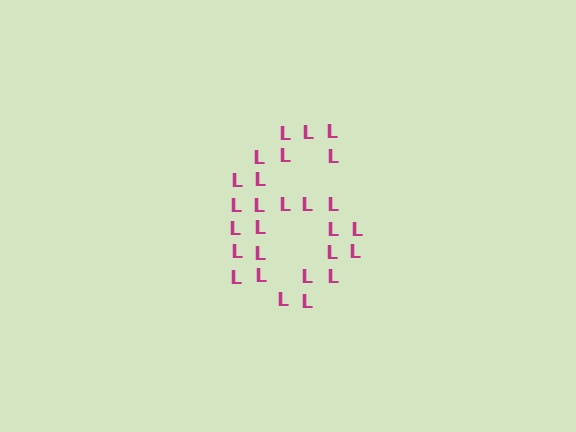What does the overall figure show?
The overall figure shows the digit 6.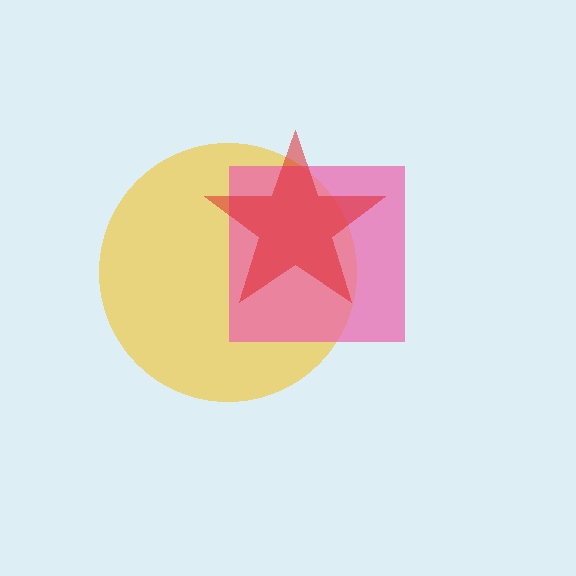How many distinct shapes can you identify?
There are 3 distinct shapes: a yellow circle, a pink square, a red star.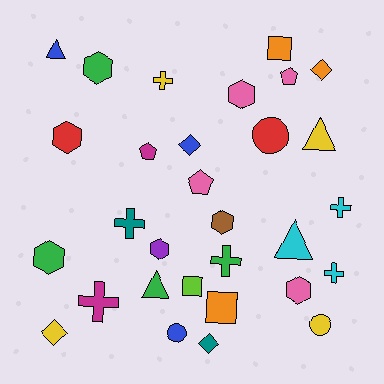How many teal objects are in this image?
There are 2 teal objects.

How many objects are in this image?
There are 30 objects.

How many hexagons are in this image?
There are 7 hexagons.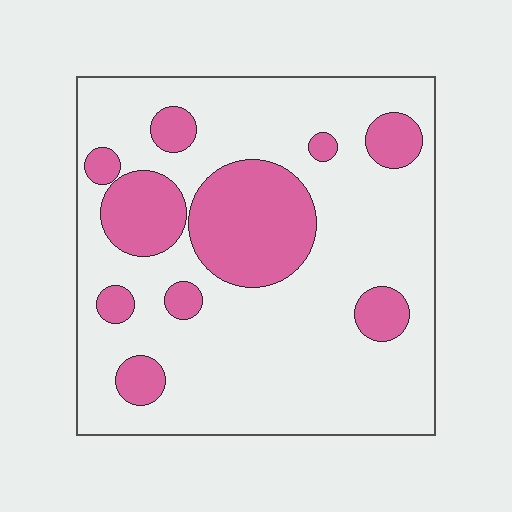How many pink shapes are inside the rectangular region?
10.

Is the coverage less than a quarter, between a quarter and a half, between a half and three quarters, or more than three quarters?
Less than a quarter.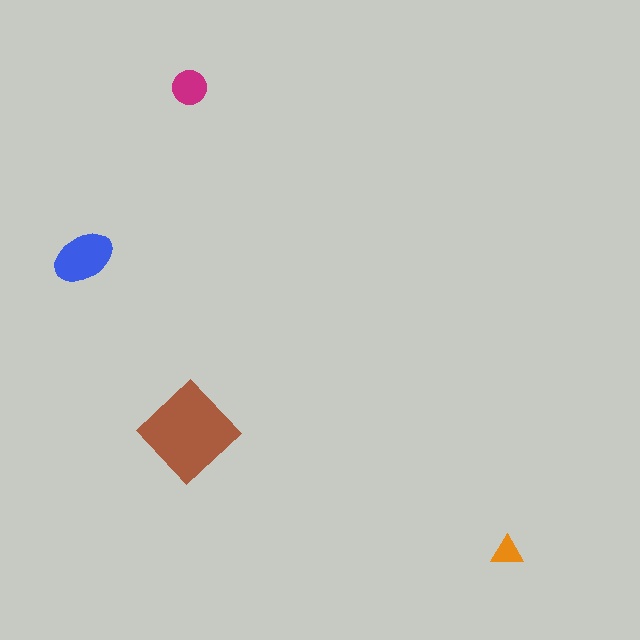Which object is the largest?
The brown diamond.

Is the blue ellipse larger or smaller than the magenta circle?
Larger.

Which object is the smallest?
The orange triangle.